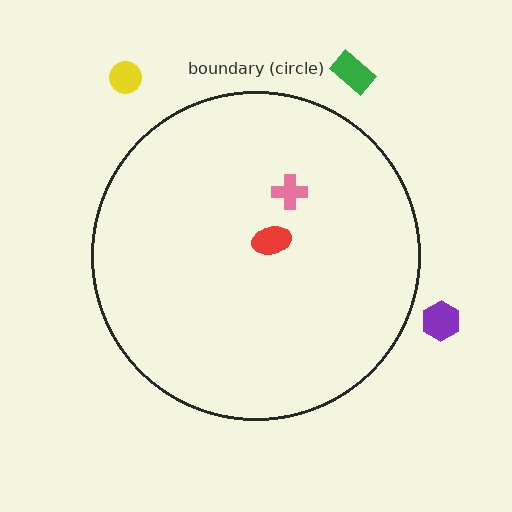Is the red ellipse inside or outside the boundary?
Inside.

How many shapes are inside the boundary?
2 inside, 3 outside.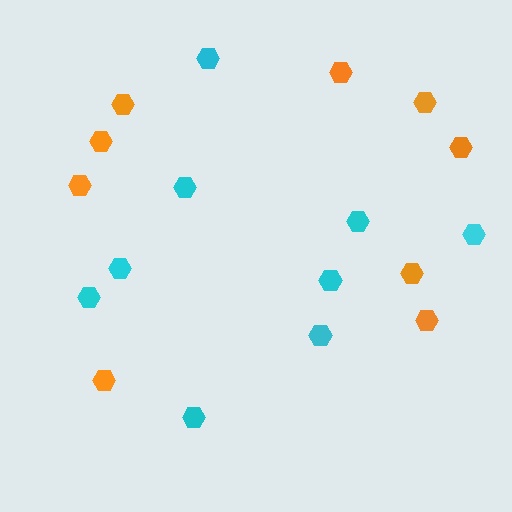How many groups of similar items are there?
There are 2 groups: one group of cyan hexagons (9) and one group of orange hexagons (9).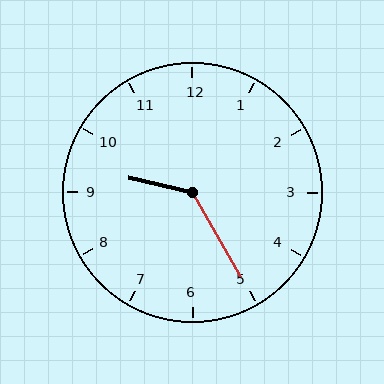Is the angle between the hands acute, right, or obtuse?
It is obtuse.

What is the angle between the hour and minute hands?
Approximately 132 degrees.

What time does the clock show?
9:25.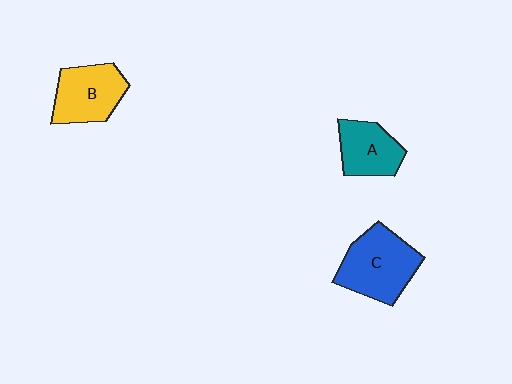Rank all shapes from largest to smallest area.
From largest to smallest: C (blue), B (yellow), A (teal).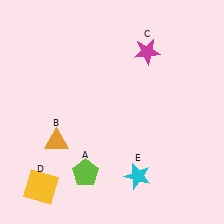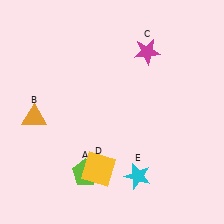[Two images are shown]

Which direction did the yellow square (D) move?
The yellow square (D) moved right.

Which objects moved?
The objects that moved are: the orange triangle (B), the yellow square (D).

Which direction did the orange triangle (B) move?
The orange triangle (B) moved up.